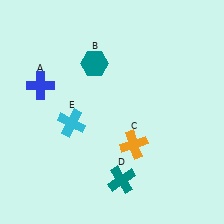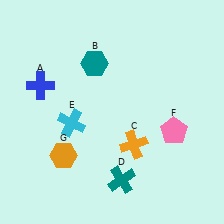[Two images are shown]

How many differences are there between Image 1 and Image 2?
There are 2 differences between the two images.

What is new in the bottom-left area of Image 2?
An orange hexagon (G) was added in the bottom-left area of Image 2.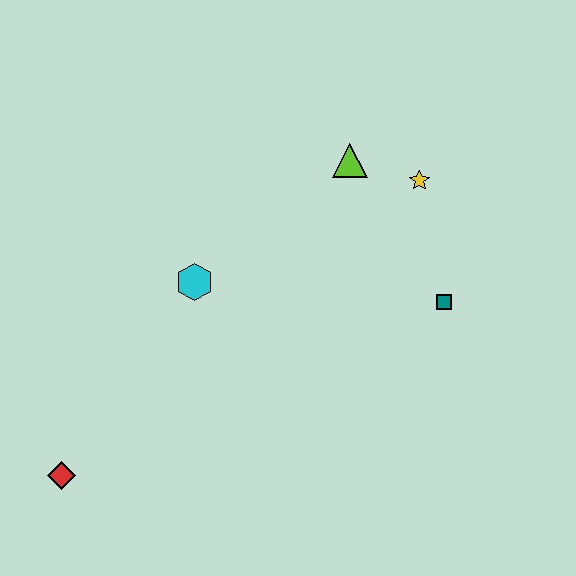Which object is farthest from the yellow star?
The red diamond is farthest from the yellow star.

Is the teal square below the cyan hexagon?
Yes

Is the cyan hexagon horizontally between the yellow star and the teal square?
No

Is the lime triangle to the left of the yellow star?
Yes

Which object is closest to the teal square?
The yellow star is closest to the teal square.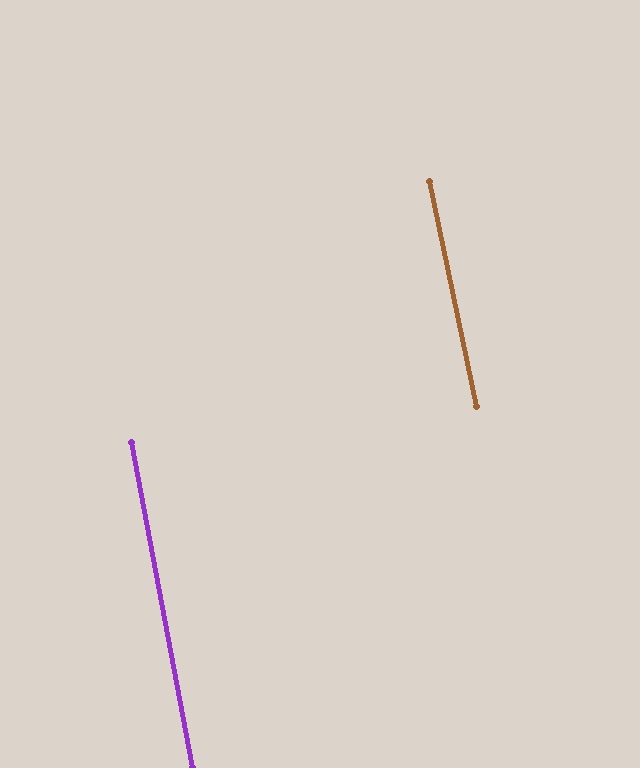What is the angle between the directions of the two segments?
Approximately 1 degree.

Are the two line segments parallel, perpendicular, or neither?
Parallel — their directions differ by only 1.3°.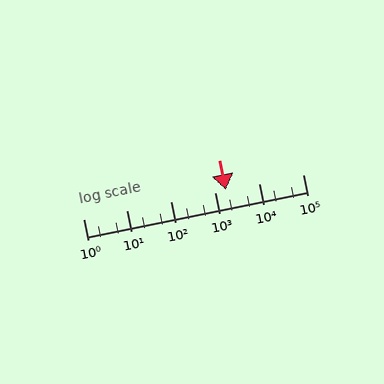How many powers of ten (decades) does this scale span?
The scale spans 5 decades, from 1 to 100000.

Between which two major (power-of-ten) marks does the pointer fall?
The pointer is between 1000 and 10000.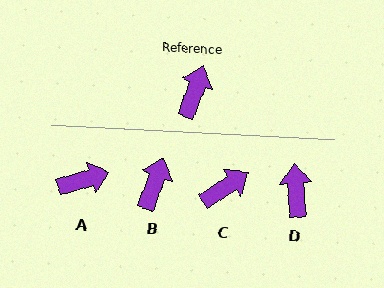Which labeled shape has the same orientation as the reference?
B.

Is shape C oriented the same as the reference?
No, it is off by about 37 degrees.